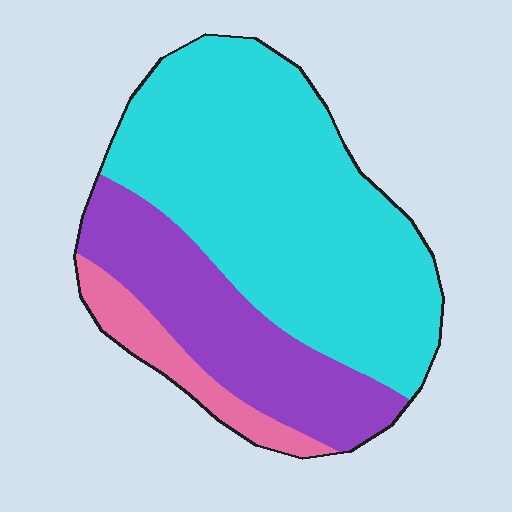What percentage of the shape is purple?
Purple takes up between a sixth and a third of the shape.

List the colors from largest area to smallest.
From largest to smallest: cyan, purple, pink.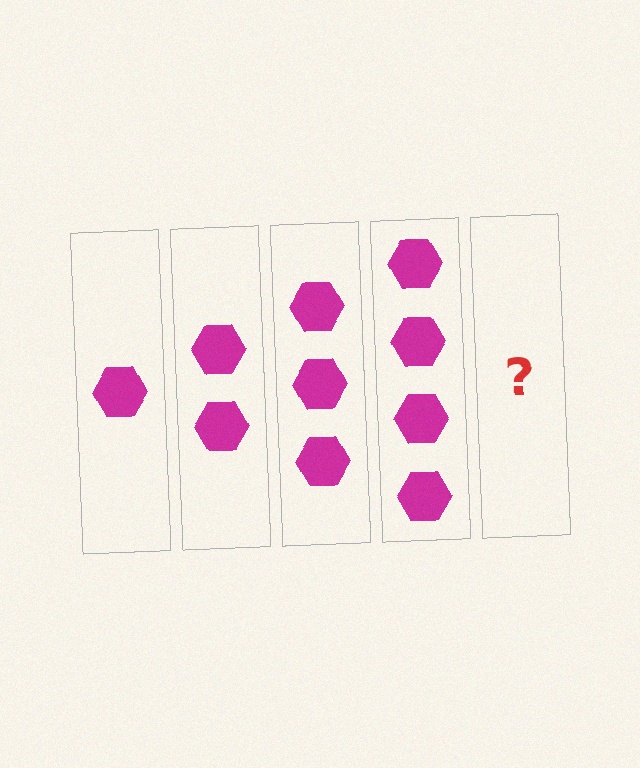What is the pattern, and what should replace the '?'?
The pattern is that each step adds one more hexagon. The '?' should be 5 hexagons.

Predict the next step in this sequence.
The next step is 5 hexagons.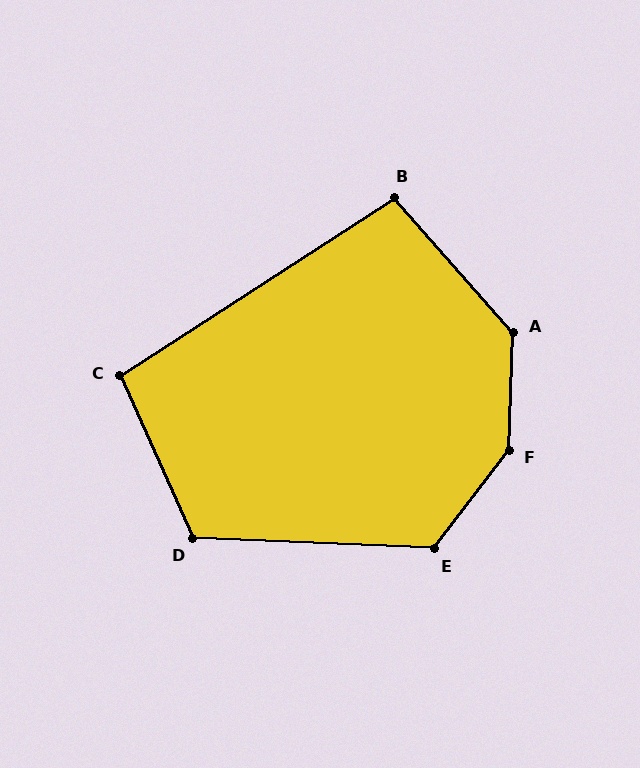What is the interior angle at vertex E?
Approximately 125 degrees (obtuse).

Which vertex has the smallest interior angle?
B, at approximately 99 degrees.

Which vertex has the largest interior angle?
F, at approximately 145 degrees.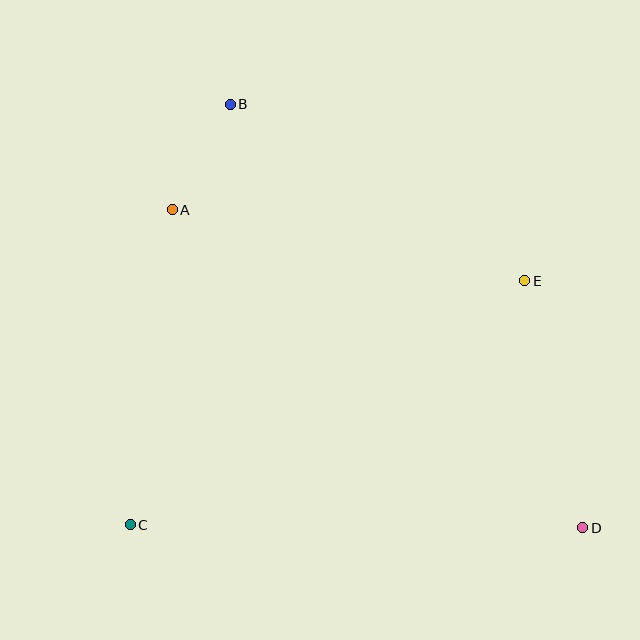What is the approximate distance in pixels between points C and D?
The distance between C and D is approximately 453 pixels.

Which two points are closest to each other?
Points A and B are closest to each other.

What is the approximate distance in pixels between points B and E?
The distance between B and E is approximately 343 pixels.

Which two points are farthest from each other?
Points B and D are farthest from each other.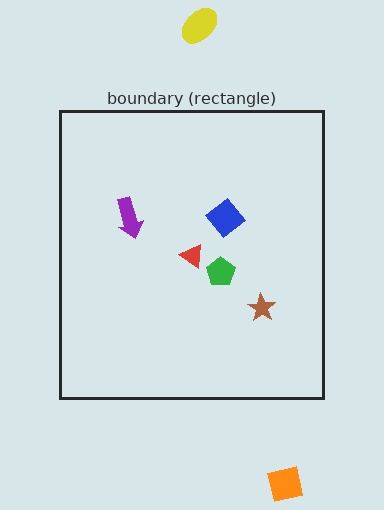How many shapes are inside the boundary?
5 inside, 2 outside.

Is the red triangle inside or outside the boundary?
Inside.